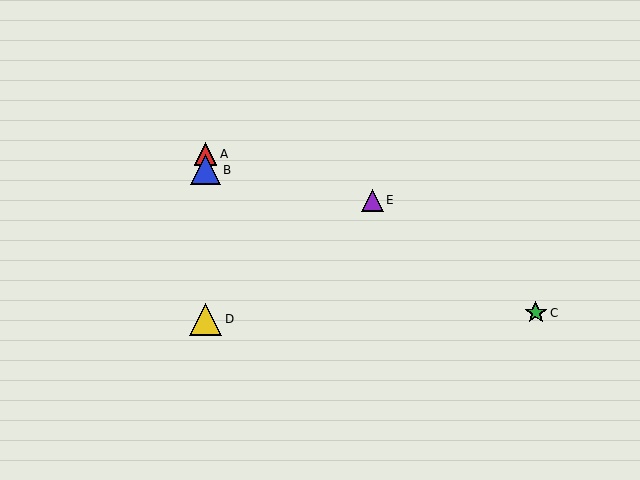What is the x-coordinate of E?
Object E is at x≈372.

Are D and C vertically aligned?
No, D is at x≈205 and C is at x≈536.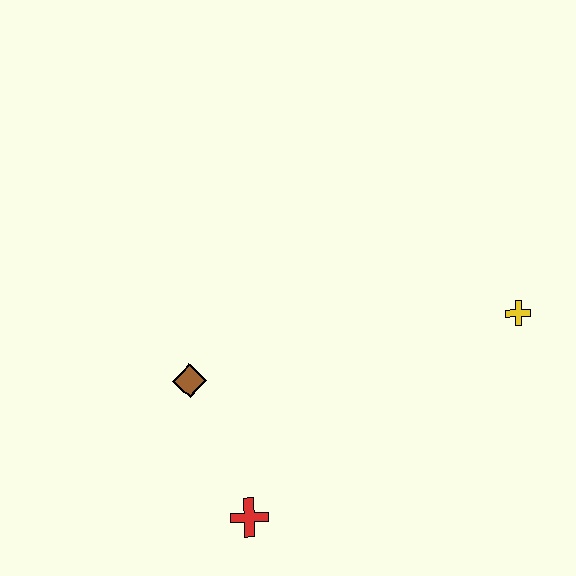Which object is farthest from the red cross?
The yellow cross is farthest from the red cross.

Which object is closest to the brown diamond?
The red cross is closest to the brown diamond.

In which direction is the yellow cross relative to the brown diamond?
The yellow cross is to the right of the brown diamond.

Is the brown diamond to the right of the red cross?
No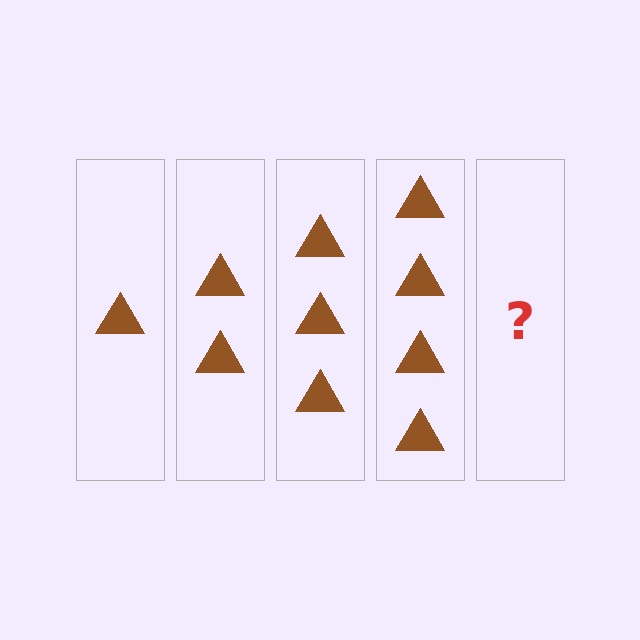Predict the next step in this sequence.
The next step is 5 triangles.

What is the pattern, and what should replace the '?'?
The pattern is that each step adds one more triangle. The '?' should be 5 triangles.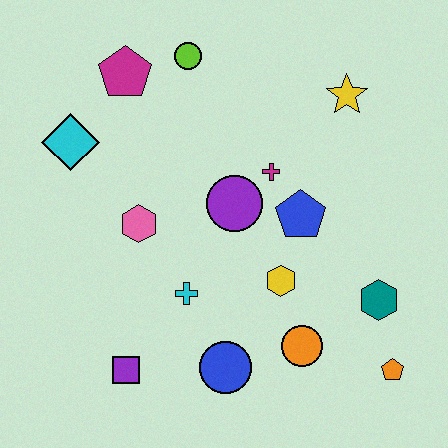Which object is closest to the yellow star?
The magenta cross is closest to the yellow star.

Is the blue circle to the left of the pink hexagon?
No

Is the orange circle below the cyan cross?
Yes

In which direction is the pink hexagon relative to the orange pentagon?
The pink hexagon is to the left of the orange pentagon.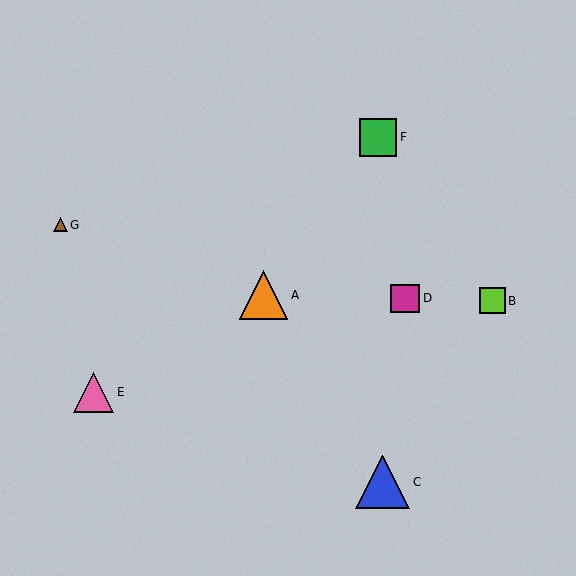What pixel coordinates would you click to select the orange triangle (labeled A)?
Click at (264, 295) to select the orange triangle A.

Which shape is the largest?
The blue triangle (labeled C) is the largest.